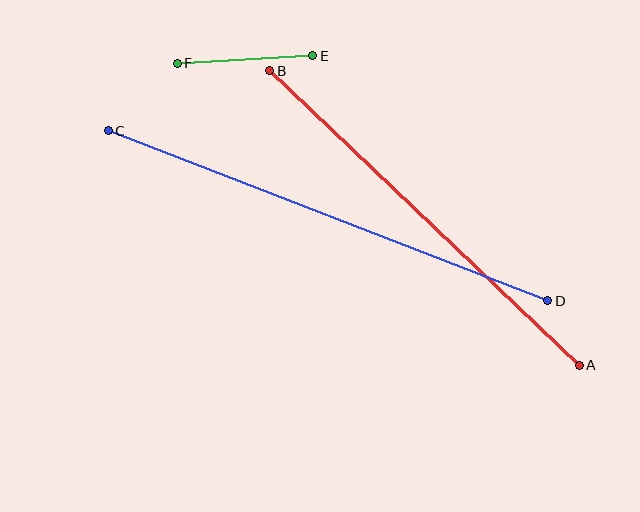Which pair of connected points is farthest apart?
Points C and D are farthest apart.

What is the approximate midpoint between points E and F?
The midpoint is at approximately (245, 59) pixels.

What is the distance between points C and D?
The distance is approximately 472 pixels.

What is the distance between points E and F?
The distance is approximately 136 pixels.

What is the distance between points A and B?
The distance is approximately 427 pixels.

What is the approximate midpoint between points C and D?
The midpoint is at approximately (328, 216) pixels.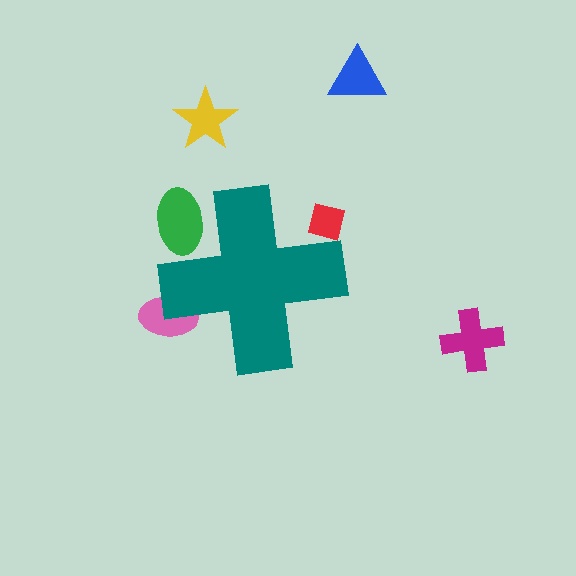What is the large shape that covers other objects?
A teal cross.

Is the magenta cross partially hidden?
No, the magenta cross is fully visible.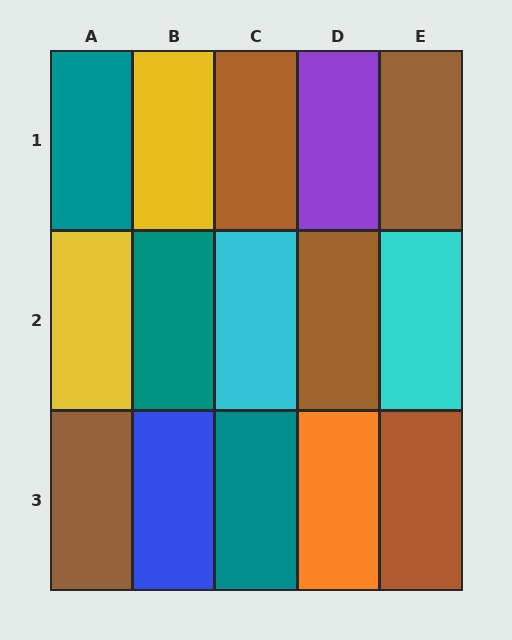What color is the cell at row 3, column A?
Brown.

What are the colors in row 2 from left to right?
Yellow, teal, cyan, brown, cyan.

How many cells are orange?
1 cell is orange.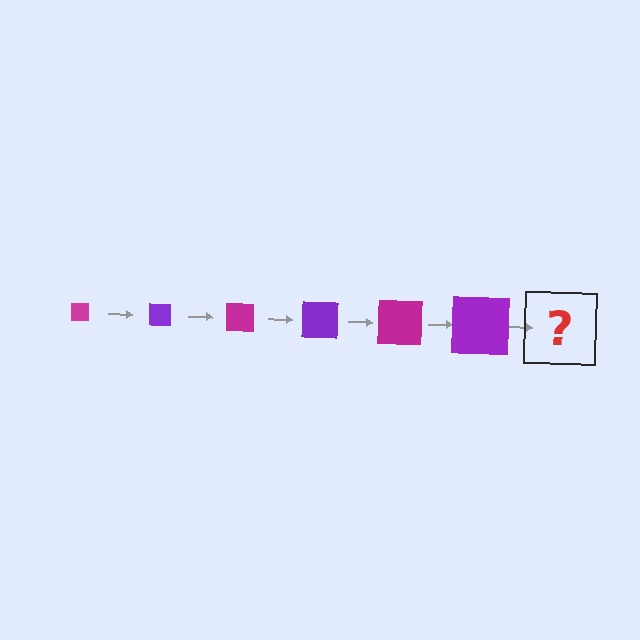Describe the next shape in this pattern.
It should be a magenta square, larger than the previous one.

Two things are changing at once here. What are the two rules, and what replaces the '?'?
The two rules are that the square grows larger each step and the color cycles through magenta and purple. The '?' should be a magenta square, larger than the previous one.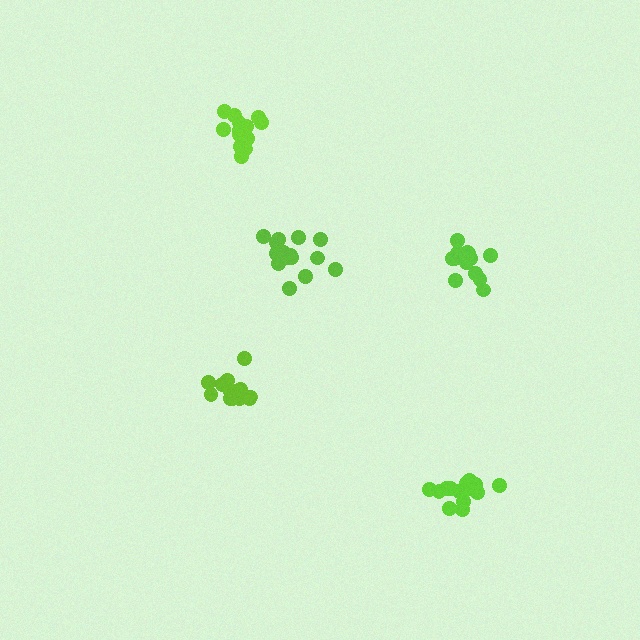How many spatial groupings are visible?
There are 5 spatial groupings.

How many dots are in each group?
Group 1: 12 dots, Group 2: 15 dots, Group 3: 15 dots, Group 4: 14 dots, Group 5: 15 dots (71 total).